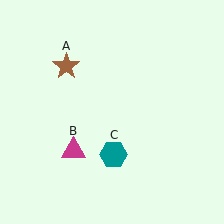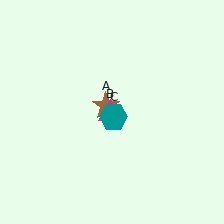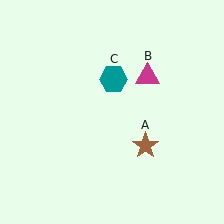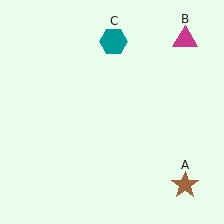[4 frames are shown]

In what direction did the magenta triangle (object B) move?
The magenta triangle (object B) moved up and to the right.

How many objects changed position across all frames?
3 objects changed position: brown star (object A), magenta triangle (object B), teal hexagon (object C).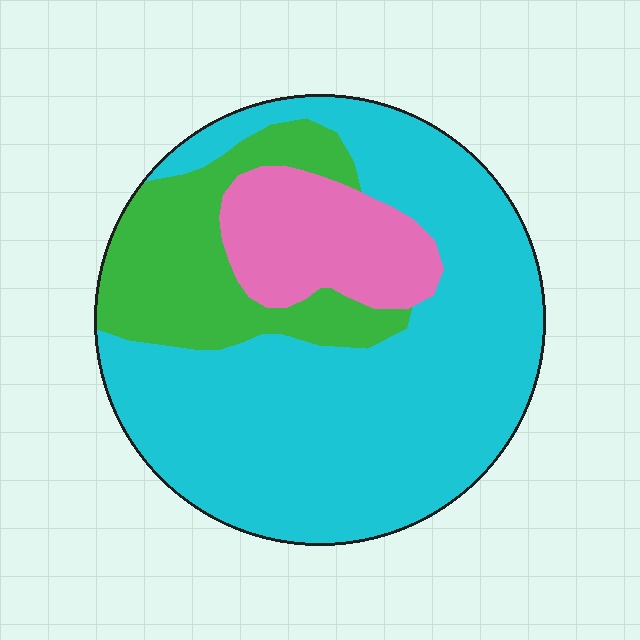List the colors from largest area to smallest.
From largest to smallest: cyan, green, pink.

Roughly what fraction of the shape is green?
Green takes up less than a quarter of the shape.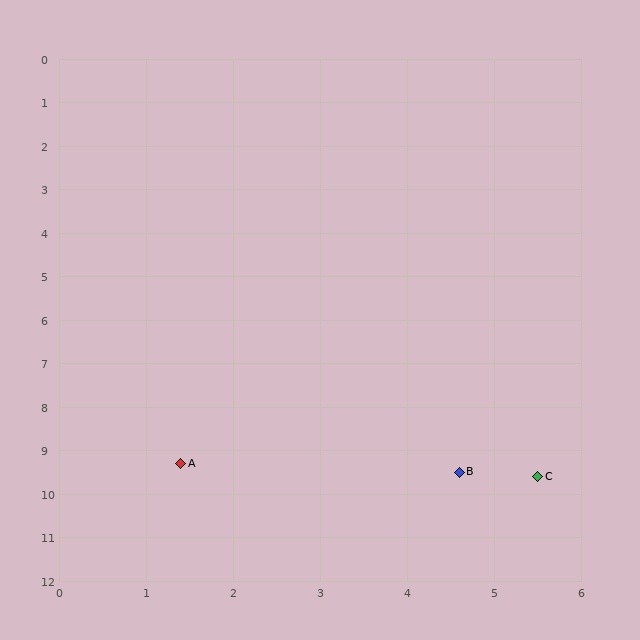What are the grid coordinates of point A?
Point A is at approximately (1.4, 9.3).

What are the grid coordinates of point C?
Point C is at approximately (5.5, 9.6).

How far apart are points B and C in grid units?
Points B and C are about 0.9 grid units apart.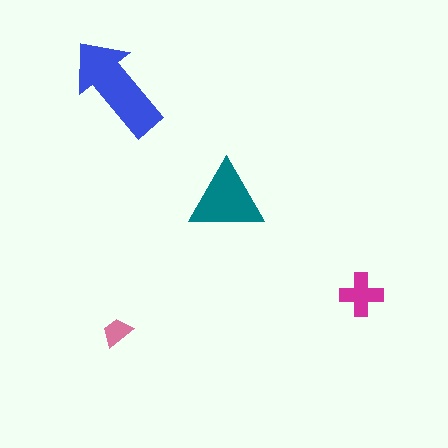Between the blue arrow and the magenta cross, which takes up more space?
The blue arrow.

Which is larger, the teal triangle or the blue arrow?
The blue arrow.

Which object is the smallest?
The pink trapezoid.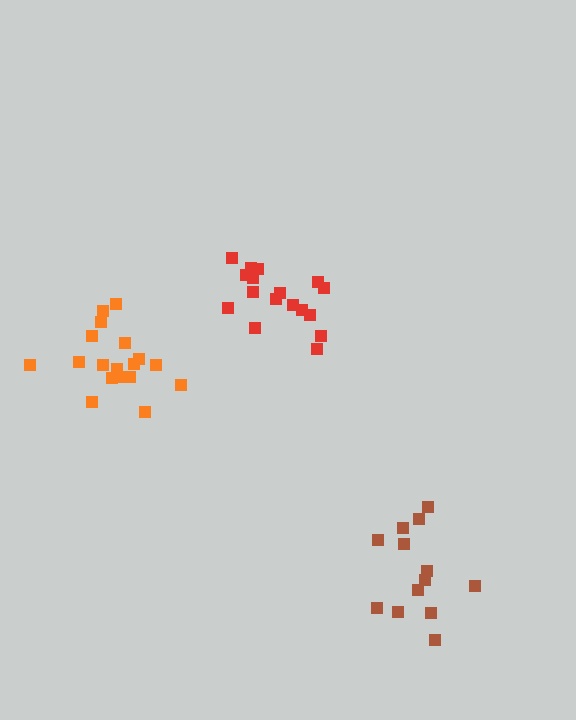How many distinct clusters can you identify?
There are 3 distinct clusters.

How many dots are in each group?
Group 1: 17 dots, Group 2: 13 dots, Group 3: 18 dots (48 total).